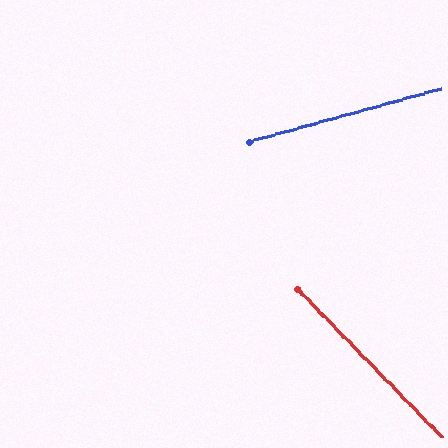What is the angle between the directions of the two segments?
Approximately 61 degrees.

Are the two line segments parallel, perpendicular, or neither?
Neither parallel nor perpendicular — they differ by about 61°.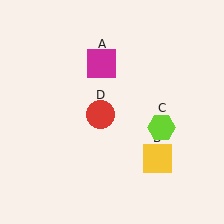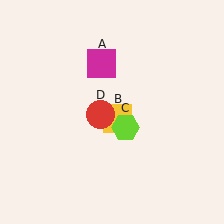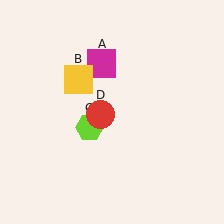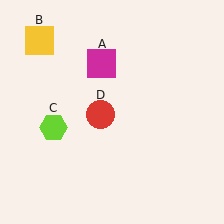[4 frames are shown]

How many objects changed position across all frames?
2 objects changed position: yellow square (object B), lime hexagon (object C).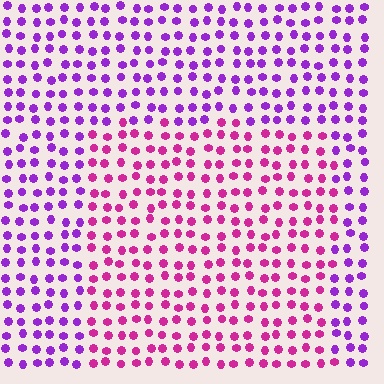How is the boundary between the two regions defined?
The boundary is defined purely by a slight shift in hue (about 39 degrees). Spacing, size, and orientation are identical on both sides.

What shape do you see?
I see a rectangle.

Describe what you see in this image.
The image is filled with small purple elements in a uniform arrangement. A rectangle-shaped region is visible where the elements are tinted to a slightly different hue, forming a subtle color boundary.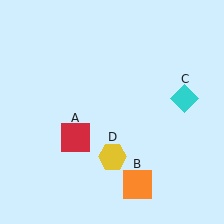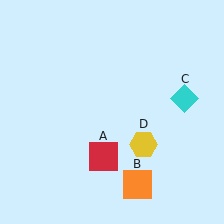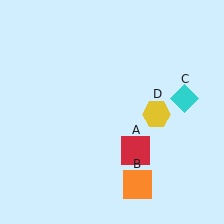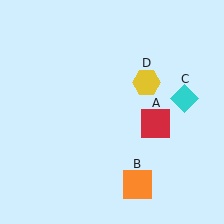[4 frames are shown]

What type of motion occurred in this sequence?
The red square (object A), yellow hexagon (object D) rotated counterclockwise around the center of the scene.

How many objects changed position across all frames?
2 objects changed position: red square (object A), yellow hexagon (object D).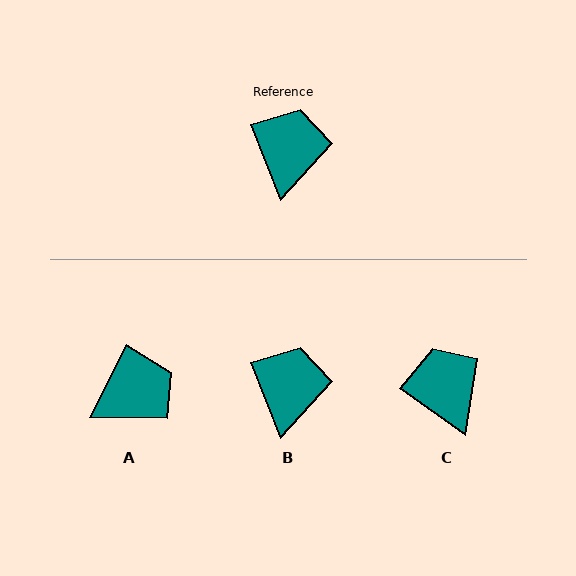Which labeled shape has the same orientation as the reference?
B.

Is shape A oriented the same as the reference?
No, it is off by about 49 degrees.